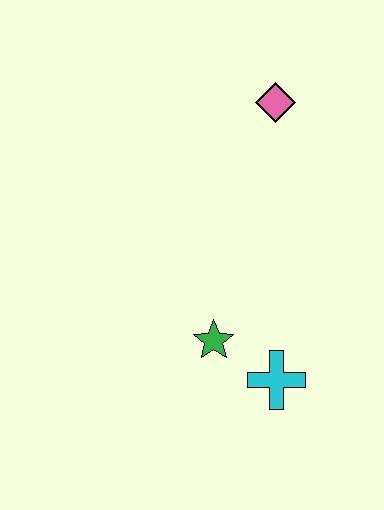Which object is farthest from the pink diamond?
The cyan cross is farthest from the pink diamond.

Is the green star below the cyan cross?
No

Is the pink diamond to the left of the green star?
No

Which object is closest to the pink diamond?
The green star is closest to the pink diamond.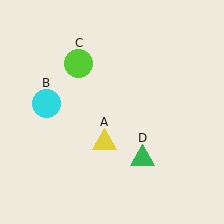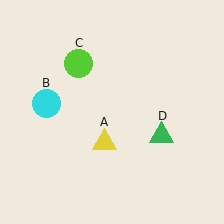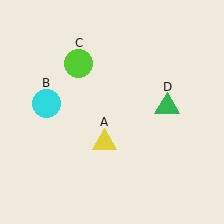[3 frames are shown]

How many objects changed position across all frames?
1 object changed position: green triangle (object D).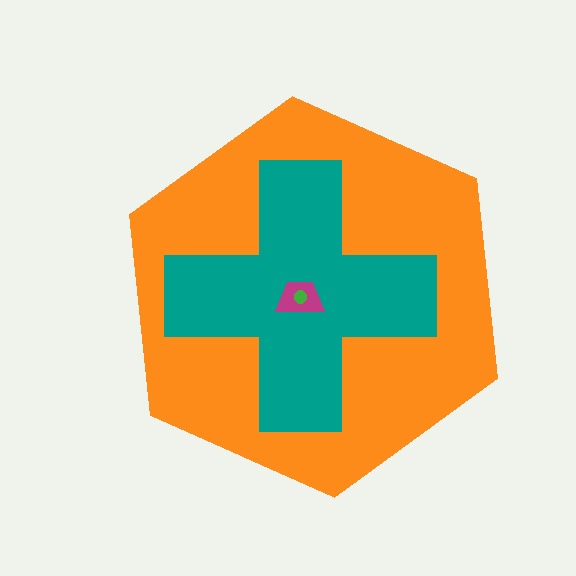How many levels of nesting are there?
4.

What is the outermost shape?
The orange hexagon.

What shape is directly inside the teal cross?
The magenta trapezoid.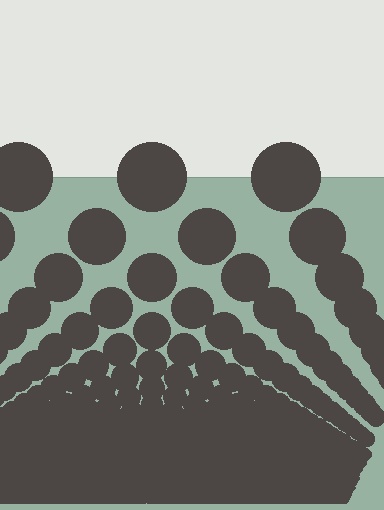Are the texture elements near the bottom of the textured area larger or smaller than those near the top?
Smaller. The gradient is inverted — elements near the bottom are smaller and denser.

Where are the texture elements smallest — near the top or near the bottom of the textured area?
Near the bottom.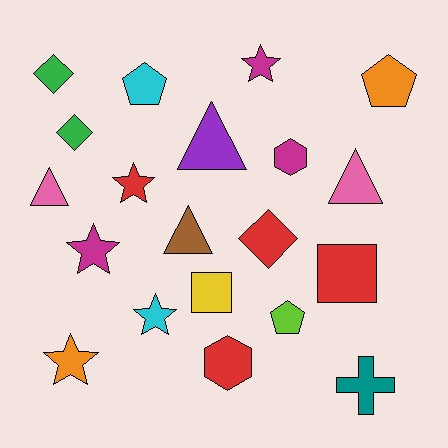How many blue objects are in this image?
There are no blue objects.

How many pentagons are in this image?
There are 3 pentagons.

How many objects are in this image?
There are 20 objects.